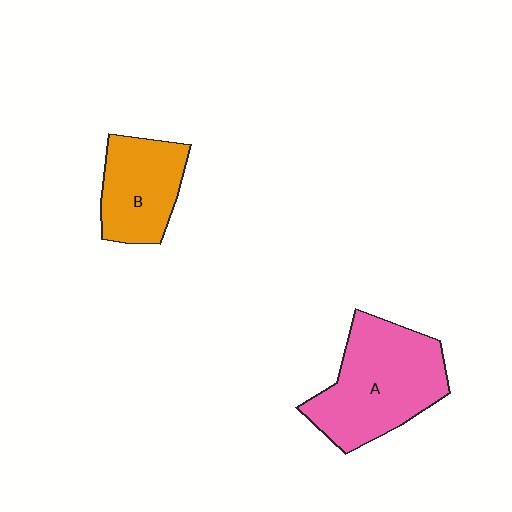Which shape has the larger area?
Shape A (pink).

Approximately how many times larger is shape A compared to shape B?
Approximately 1.6 times.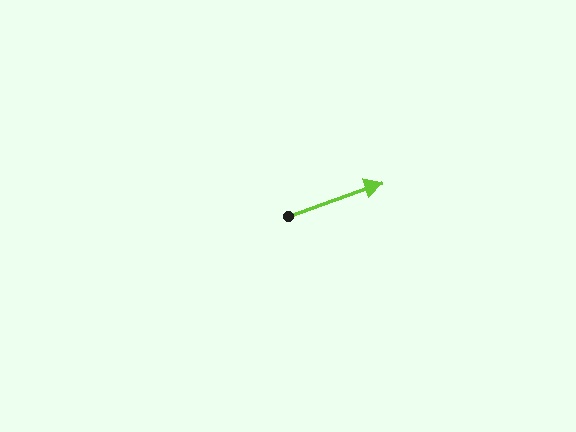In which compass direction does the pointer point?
East.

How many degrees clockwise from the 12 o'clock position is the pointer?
Approximately 70 degrees.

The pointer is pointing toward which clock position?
Roughly 2 o'clock.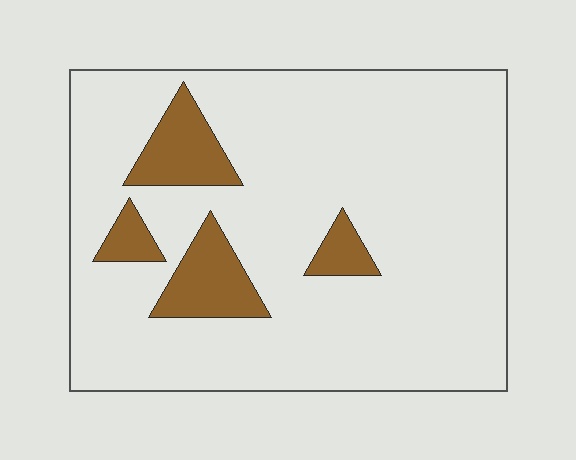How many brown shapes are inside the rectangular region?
4.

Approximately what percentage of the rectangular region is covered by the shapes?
Approximately 15%.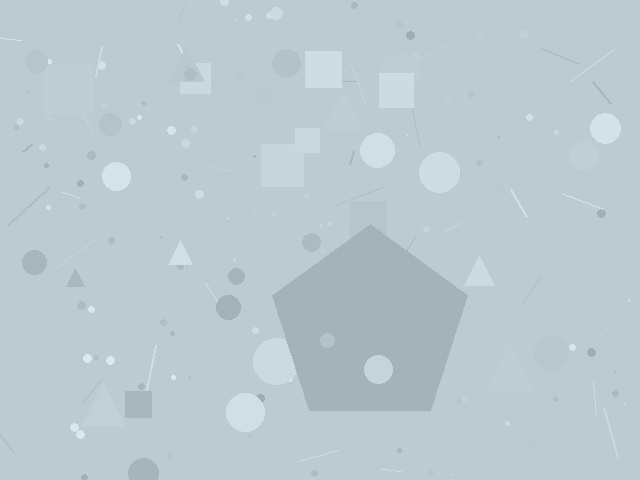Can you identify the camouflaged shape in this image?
The camouflaged shape is a pentagon.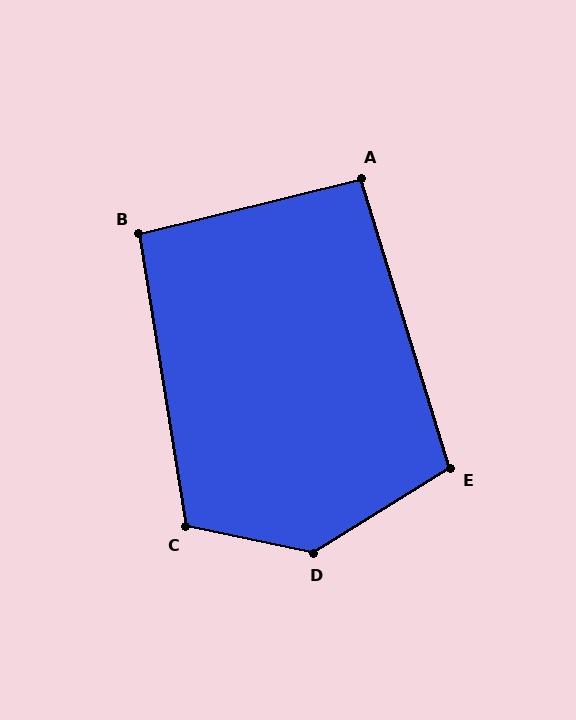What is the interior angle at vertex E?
Approximately 105 degrees (obtuse).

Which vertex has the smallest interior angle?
A, at approximately 93 degrees.